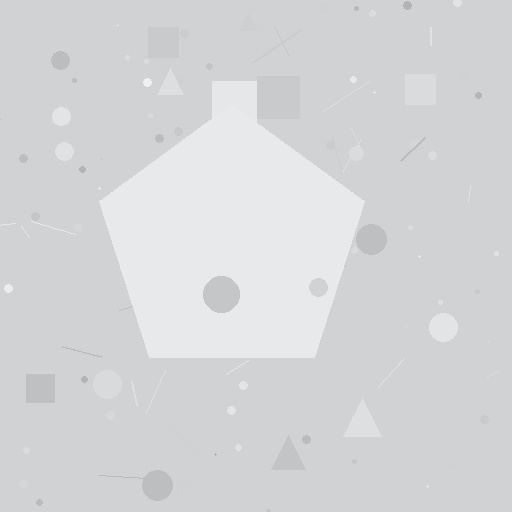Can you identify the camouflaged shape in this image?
The camouflaged shape is a pentagon.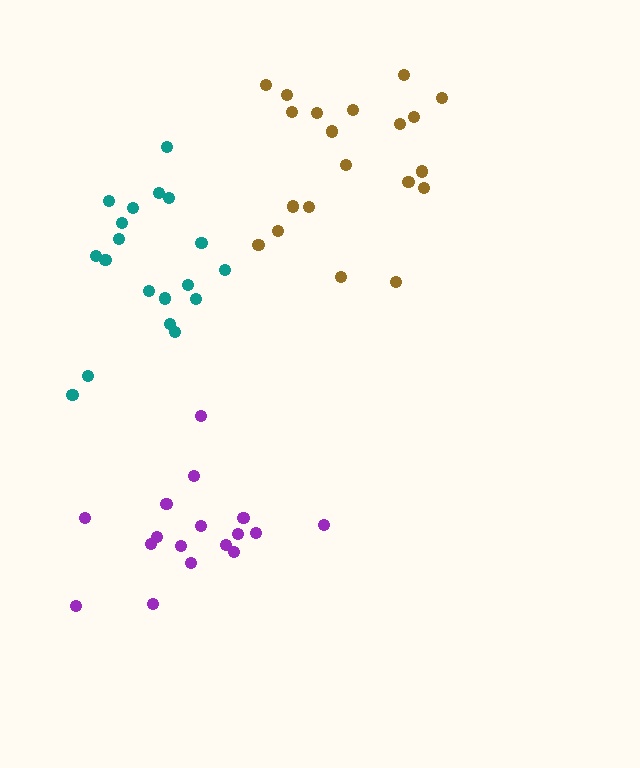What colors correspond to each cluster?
The clusters are colored: purple, brown, teal.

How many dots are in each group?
Group 1: 17 dots, Group 2: 20 dots, Group 3: 19 dots (56 total).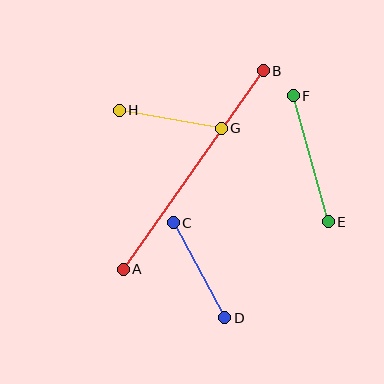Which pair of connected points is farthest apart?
Points A and B are farthest apart.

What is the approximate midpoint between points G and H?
The midpoint is at approximately (170, 119) pixels.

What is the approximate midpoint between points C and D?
The midpoint is at approximately (199, 270) pixels.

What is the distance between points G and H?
The distance is approximately 104 pixels.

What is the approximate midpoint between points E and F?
The midpoint is at approximately (311, 159) pixels.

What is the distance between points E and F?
The distance is approximately 131 pixels.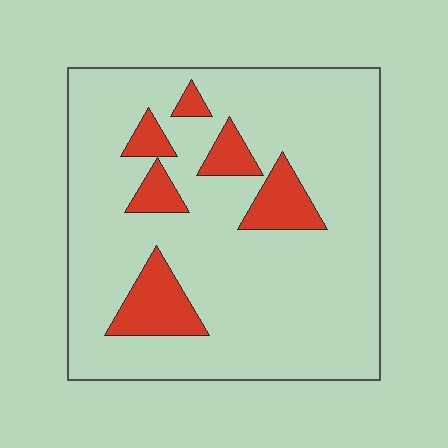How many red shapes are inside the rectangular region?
6.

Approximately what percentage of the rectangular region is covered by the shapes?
Approximately 15%.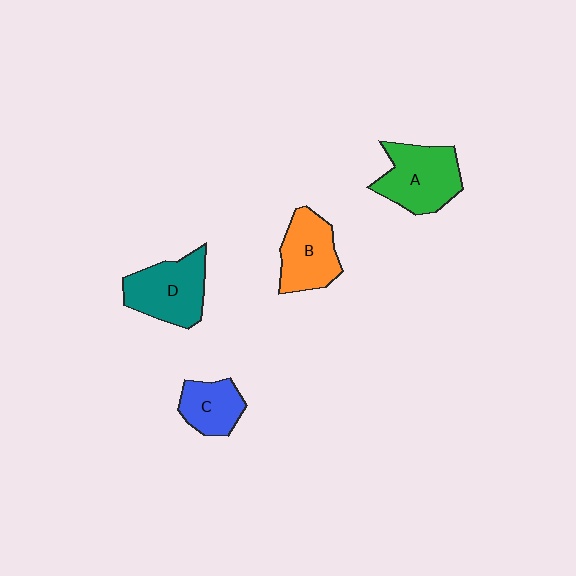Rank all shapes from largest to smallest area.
From largest to smallest: A (green), D (teal), B (orange), C (blue).